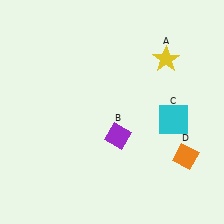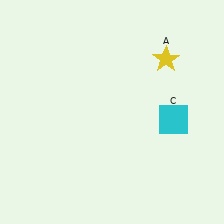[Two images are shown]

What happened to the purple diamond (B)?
The purple diamond (B) was removed in Image 2. It was in the bottom-right area of Image 1.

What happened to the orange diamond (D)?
The orange diamond (D) was removed in Image 2. It was in the bottom-right area of Image 1.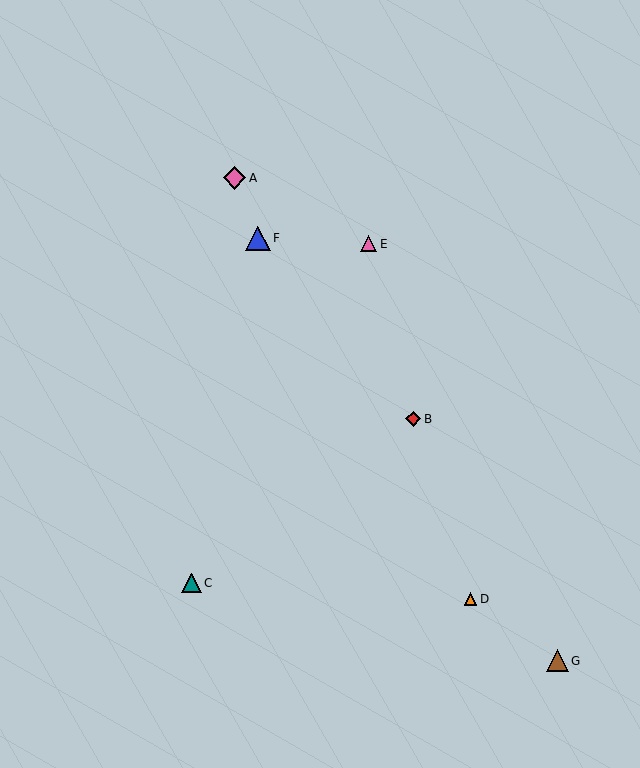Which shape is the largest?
The blue triangle (labeled F) is the largest.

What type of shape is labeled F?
Shape F is a blue triangle.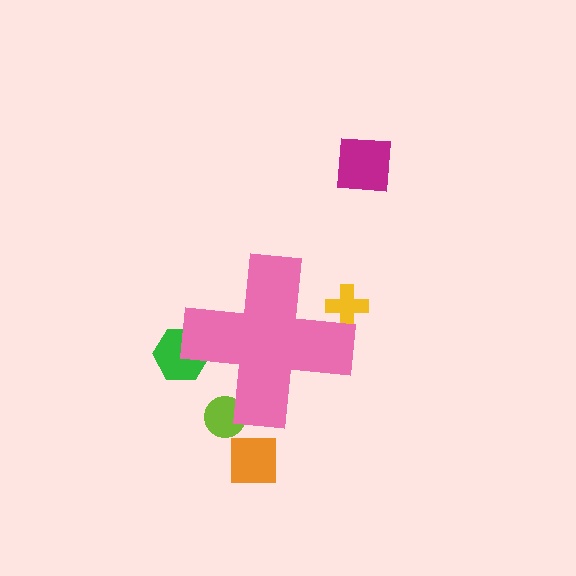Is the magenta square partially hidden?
No, the magenta square is fully visible.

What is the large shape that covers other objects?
A pink cross.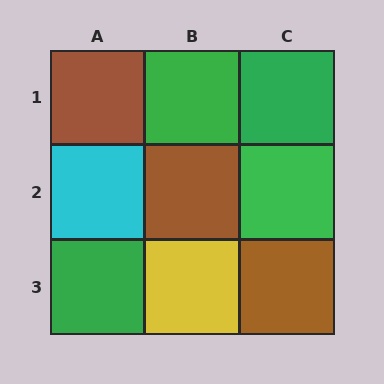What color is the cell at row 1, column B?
Green.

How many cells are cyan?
1 cell is cyan.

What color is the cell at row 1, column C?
Green.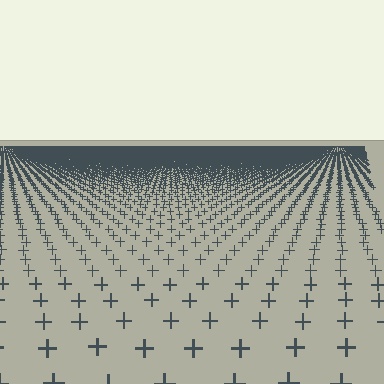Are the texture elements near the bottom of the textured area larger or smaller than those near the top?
Larger. Near the bottom, elements are closer to the viewer and appear at a bigger on-screen size.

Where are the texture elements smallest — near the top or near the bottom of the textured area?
Near the top.